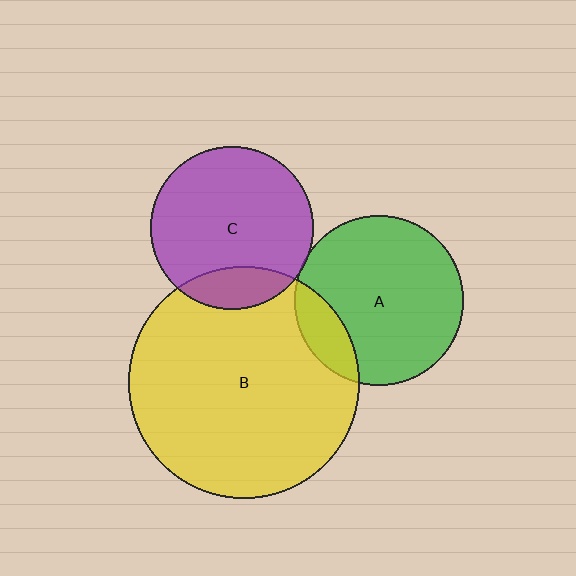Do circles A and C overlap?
Yes.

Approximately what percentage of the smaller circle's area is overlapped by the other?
Approximately 5%.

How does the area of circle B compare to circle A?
Approximately 1.9 times.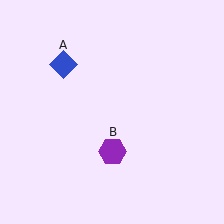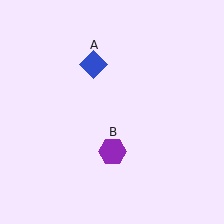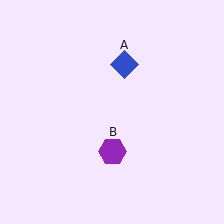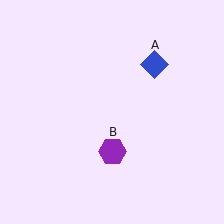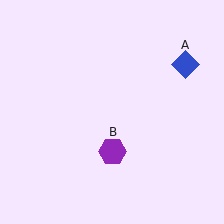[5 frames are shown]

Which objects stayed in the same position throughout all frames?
Purple hexagon (object B) remained stationary.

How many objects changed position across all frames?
1 object changed position: blue diamond (object A).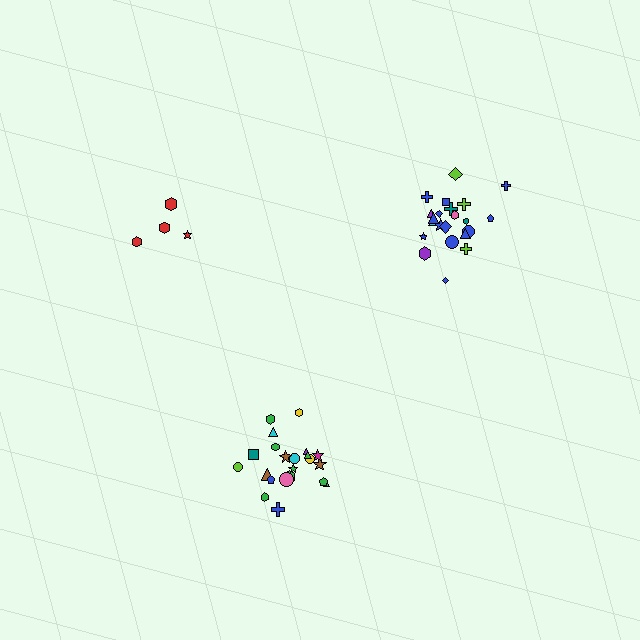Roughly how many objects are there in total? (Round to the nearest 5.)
Roughly 50 objects in total.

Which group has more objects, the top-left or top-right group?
The top-right group.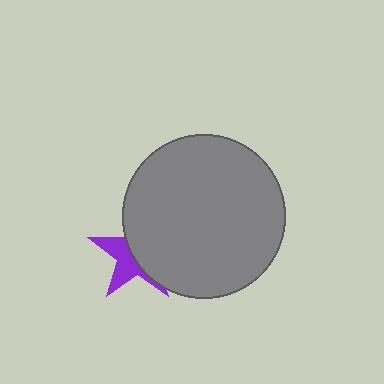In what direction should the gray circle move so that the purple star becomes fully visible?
The gray circle should move right. That is the shortest direction to clear the overlap and leave the purple star fully visible.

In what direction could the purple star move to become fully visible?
The purple star could move left. That would shift it out from behind the gray circle entirely.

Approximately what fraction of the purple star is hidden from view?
Roughly 58% of the purple star is hidden behind the gray circle.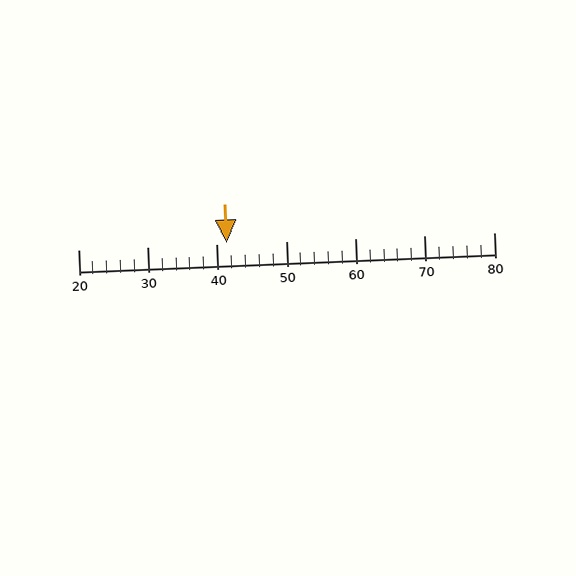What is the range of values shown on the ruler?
The ruler shows values from 20 to 80.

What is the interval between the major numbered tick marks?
The major tick marks are spaced 10 units apart.